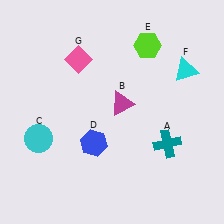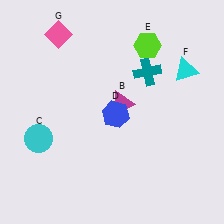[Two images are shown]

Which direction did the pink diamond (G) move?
The pink diamond (G) moved up.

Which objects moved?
The objects that moved are: the teal cross (A), the blue hexagon (D), the pink diamond (G).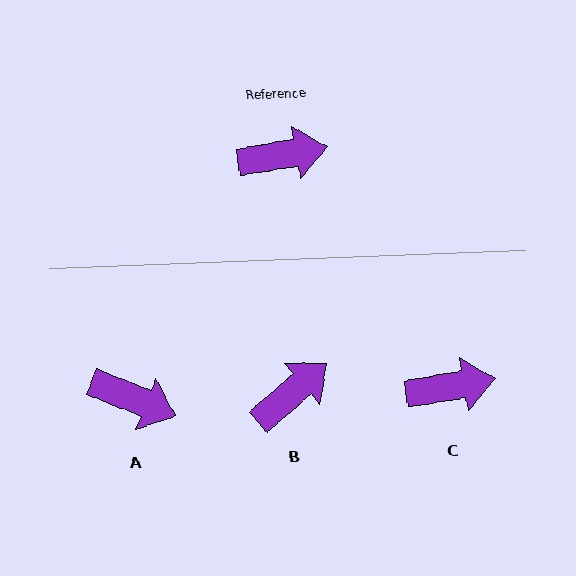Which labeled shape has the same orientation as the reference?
C.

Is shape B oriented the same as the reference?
No, it is off by about 32 degrees.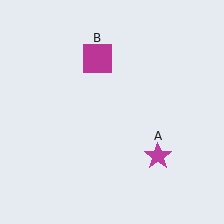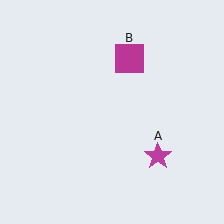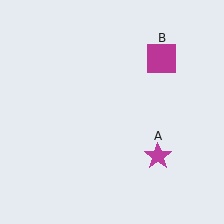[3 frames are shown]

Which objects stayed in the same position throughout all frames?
Magenta star (object A) remained stationary.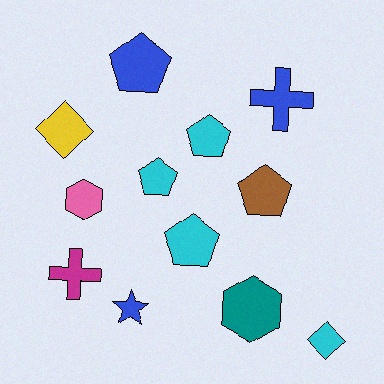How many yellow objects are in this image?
There is 1 yellow object.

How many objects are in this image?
There are 12 objects.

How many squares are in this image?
There are no squares.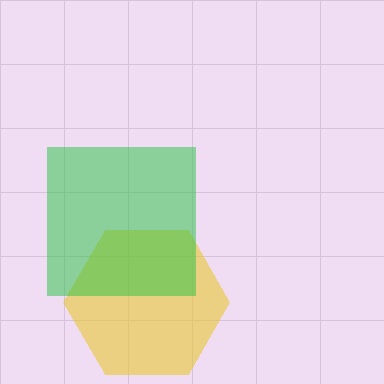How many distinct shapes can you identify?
There are 2 distinct shapes: a yellow hexagon, a green square.